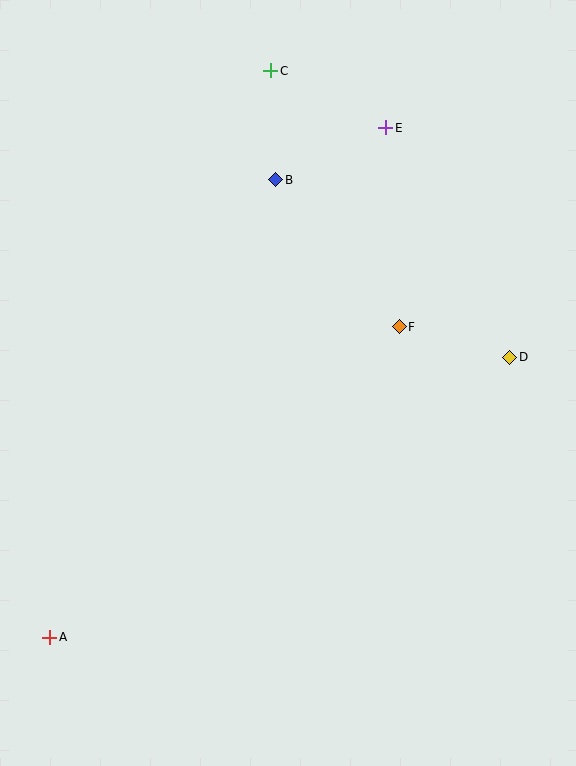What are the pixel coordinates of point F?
Point F is at (399, 327).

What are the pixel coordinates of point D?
Point D is at (510, 357).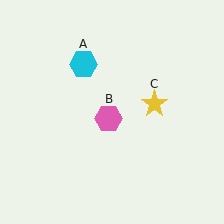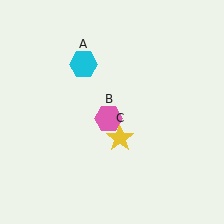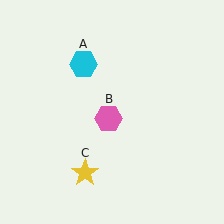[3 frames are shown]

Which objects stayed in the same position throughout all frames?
Cyan hexagon (object A) and pink hexagon (object B) remained stationary.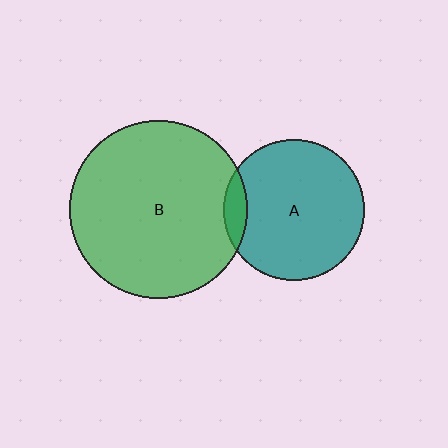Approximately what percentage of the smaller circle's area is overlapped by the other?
Approximately 10%.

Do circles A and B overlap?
Yes.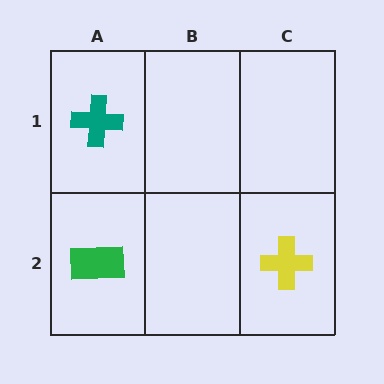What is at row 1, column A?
A teal cross.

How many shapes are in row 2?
2 shapes.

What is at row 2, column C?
A yellow cross.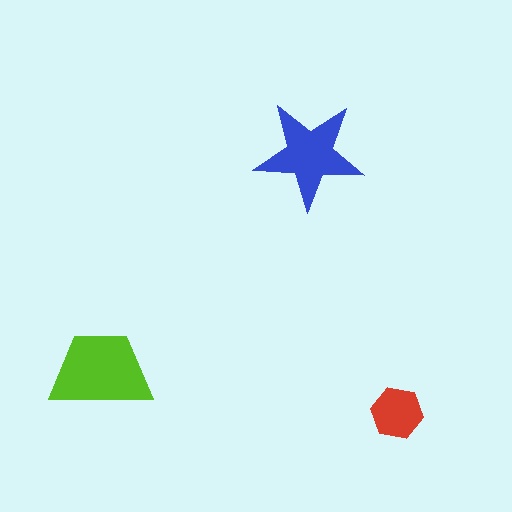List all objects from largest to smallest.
The lime trapezoid, the blue star, the red hexagon.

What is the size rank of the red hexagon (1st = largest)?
3rd.